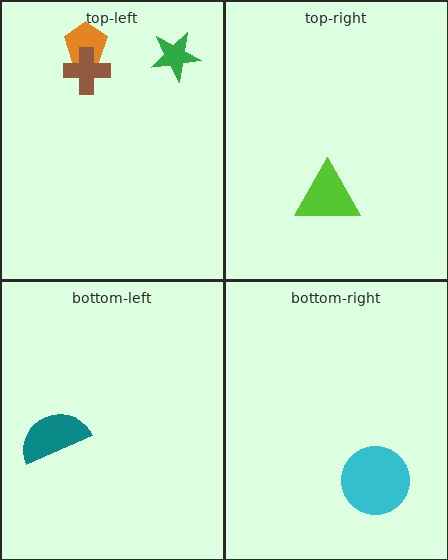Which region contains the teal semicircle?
The bottom-left region.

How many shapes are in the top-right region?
1.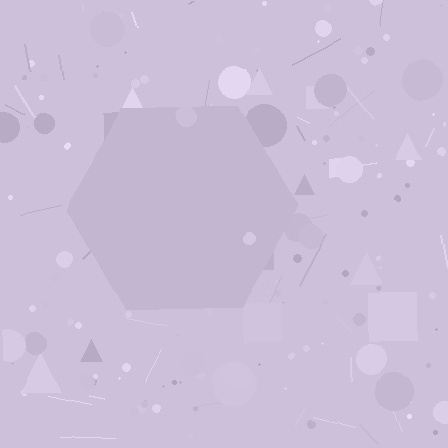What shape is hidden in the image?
A hexagon is hidden in the image.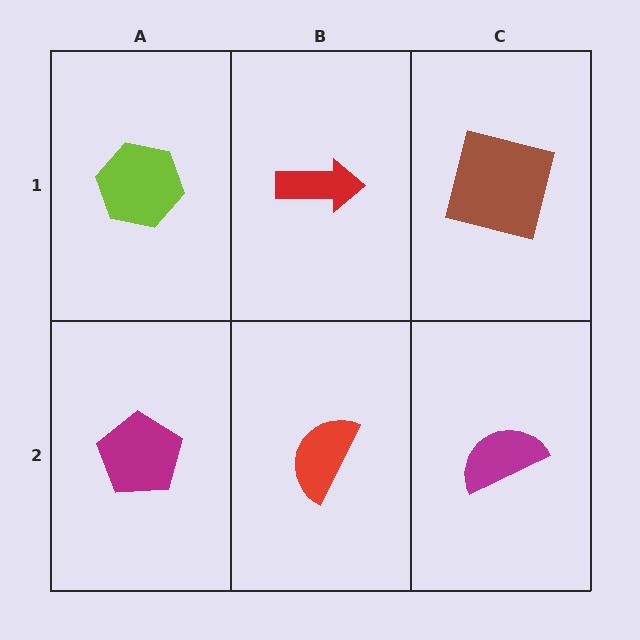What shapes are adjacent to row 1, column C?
A magenta semicircle (row 2, column C), a red arrow (row 1, column B).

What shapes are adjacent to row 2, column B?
A red arrow (row 1, column B), a magenta pentagon (row 2, column A), a magenta semicircle (row 2, column C).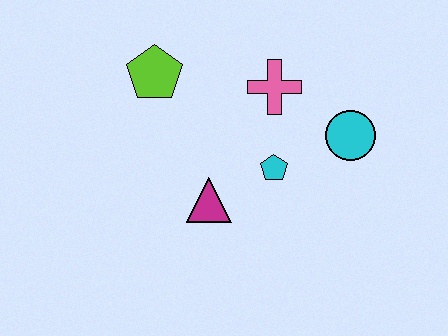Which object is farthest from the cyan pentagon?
The lime pentagon is farthest from the cyan pentagon.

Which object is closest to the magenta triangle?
The cyan pentagon is closest to the magenta triangle.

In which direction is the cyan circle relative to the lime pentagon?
The cyan circle is to the right of the lime pentagon.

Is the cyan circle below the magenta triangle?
No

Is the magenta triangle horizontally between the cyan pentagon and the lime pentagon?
Yes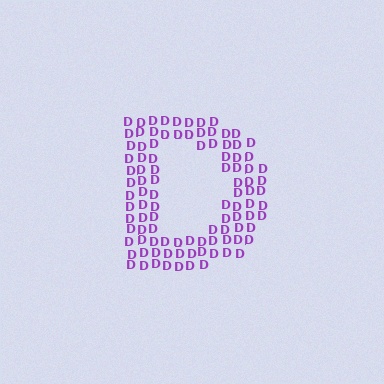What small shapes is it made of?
It is made of small letter D's.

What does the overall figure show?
The overall figure shows the letter D.